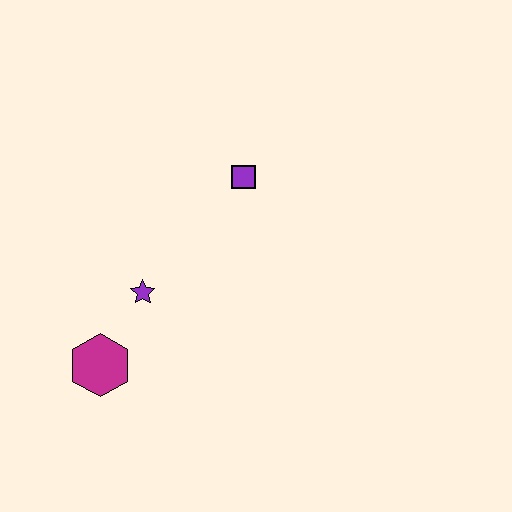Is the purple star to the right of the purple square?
No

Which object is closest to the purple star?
The magenta hexagon is closest to the purple star.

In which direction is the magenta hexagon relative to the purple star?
The magenta hexagon is below the purple star.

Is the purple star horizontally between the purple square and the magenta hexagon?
Yes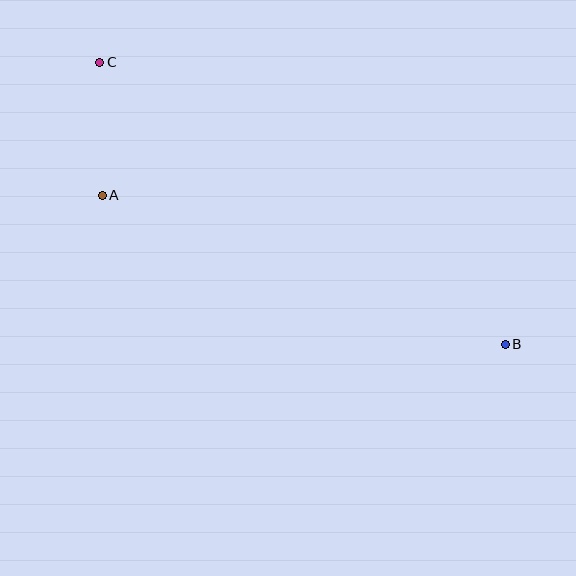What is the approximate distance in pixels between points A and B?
The distance between A and B is approximately 430 pixels.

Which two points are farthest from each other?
Points B and C are farthest from each other.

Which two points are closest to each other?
Points A and C are closest to each other.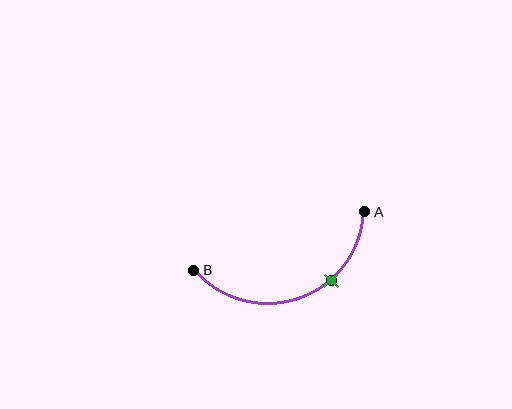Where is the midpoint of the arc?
The arc midpoint is the point on the curve farthest from the straight line joining A and B. It sits below that line.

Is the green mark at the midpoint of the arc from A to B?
No. The green mark lies on the arc but is closer to endpoint A. The arc midpoint would be at the point on the curve equidistant along the arc from both A and B.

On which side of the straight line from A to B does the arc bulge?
The arc bulges below the straight line connecting A and B.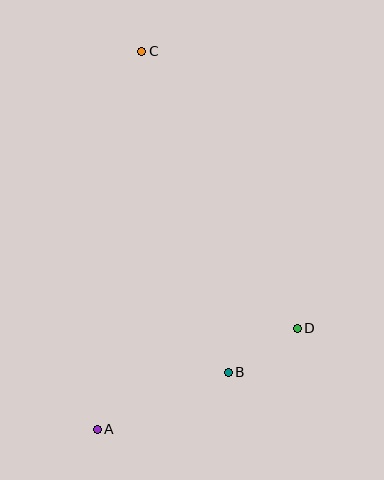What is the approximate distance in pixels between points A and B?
The distance between A and B is approximately 143 pixels.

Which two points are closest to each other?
Points B and D are closest to each other.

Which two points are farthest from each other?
Points A and C are farthest from each other.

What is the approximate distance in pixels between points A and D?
The distance between A and D is approximately 224 pixels.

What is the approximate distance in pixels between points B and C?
The distance between B and C is approximately 332 pixels.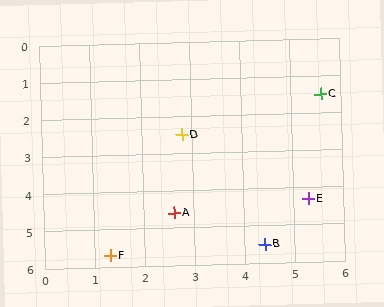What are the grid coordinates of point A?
Point A is at approximately (2.6, 4.6).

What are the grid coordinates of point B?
Point B is at approximately (4.4, 5.5).